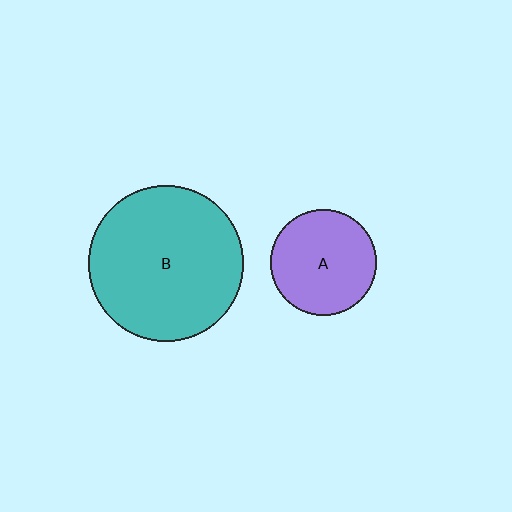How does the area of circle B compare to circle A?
Approximately 2.2 times.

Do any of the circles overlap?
No, none of the circles overlap.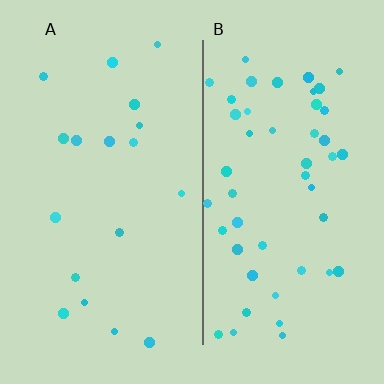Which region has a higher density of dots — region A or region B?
B (the right).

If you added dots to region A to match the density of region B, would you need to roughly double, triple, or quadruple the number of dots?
Approximately triple.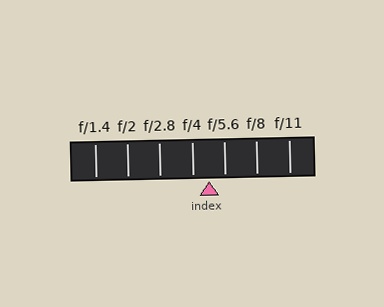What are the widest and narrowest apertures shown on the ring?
The widest aperture shown is f/1.4 and the narrowest is f/11.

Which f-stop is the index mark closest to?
The index mark is closest to f/4.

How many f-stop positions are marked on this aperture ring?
There are 7 f-stop positions marked.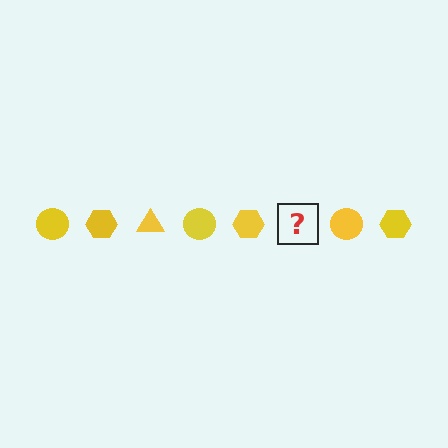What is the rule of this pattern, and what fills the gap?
The rule is that the pattern cycles through circle, hexagon, triangle shapes in yellow. The gap should be filled with a yellow triangle.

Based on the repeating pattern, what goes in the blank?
The blank should be a yellow triangle.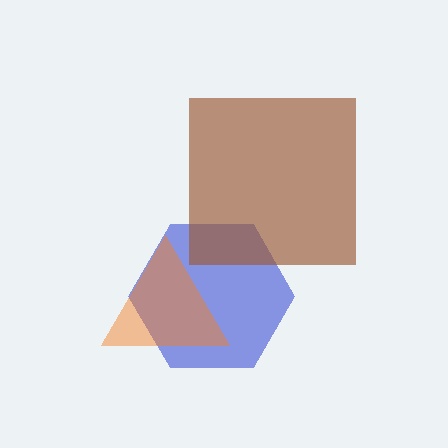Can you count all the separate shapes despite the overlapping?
Yes, there are 3 separate shapes.